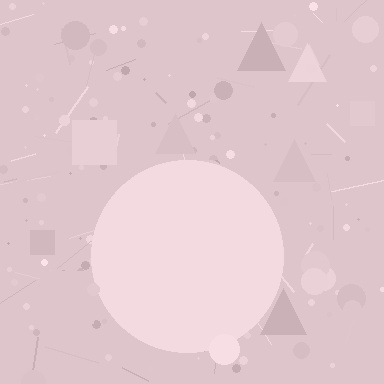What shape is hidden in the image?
A circle is hidden in the image.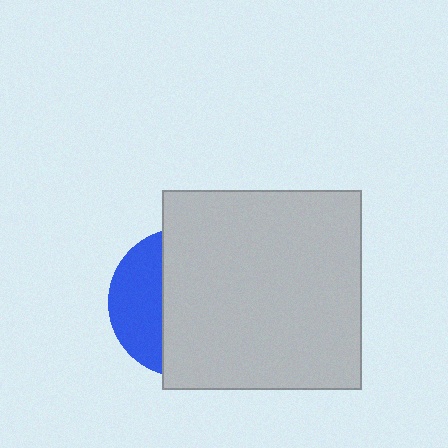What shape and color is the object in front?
The object in front is a light gray square.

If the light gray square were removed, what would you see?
You would see the complete blue circle.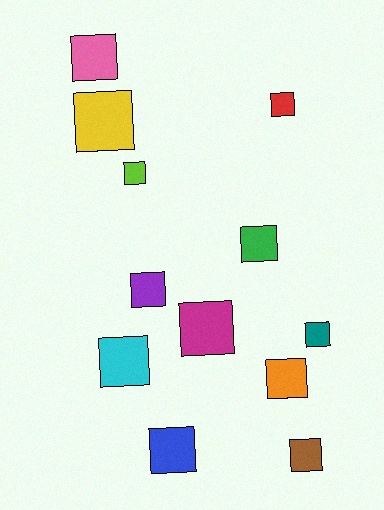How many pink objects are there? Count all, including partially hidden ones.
There is 1 pink object.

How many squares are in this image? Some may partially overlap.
There are 12 squares.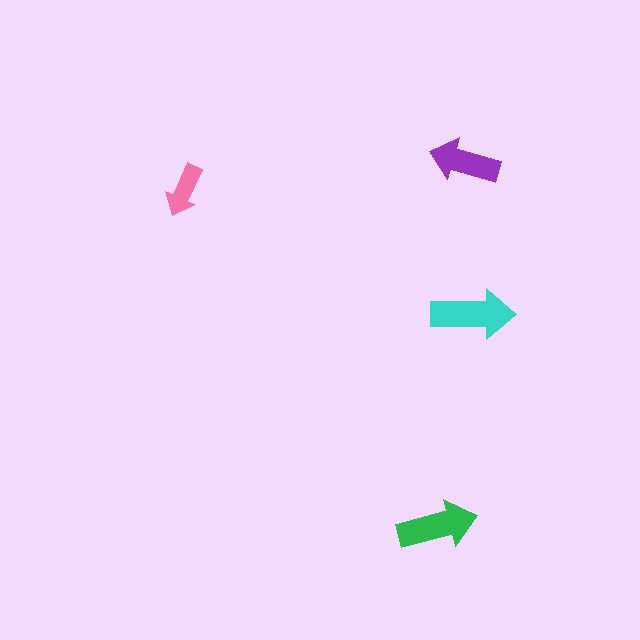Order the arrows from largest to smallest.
the cyan one, the green one, the purple one, the pink one.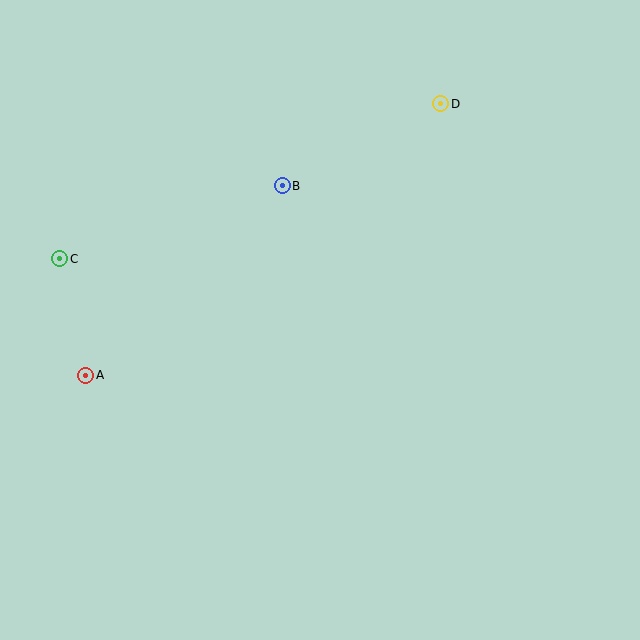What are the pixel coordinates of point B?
Point B is at (282, 186).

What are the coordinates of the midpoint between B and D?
The midpoint between B and D is at (362, 145).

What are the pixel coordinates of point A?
Point A is at (86, 375).